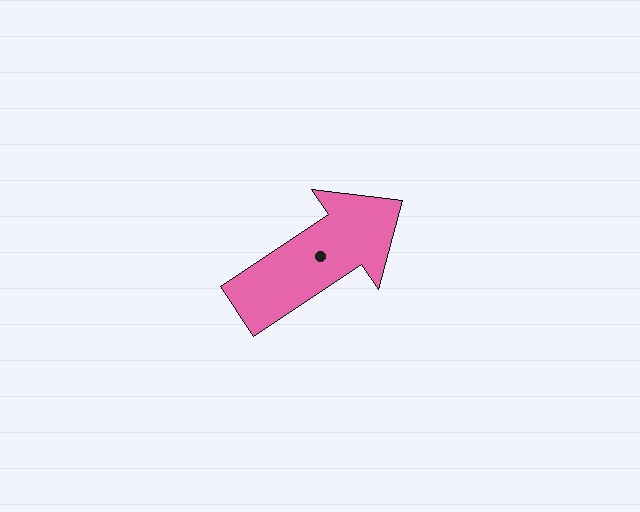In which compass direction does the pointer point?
Northeast.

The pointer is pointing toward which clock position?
Roughly 2 o'clock.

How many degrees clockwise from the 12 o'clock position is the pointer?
Approximately 56 degrees.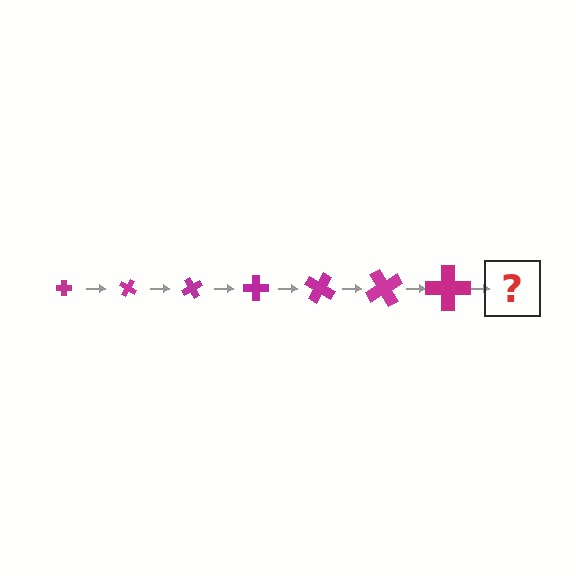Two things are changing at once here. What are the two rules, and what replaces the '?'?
The two rules are that the cross grows larger each step and it rotates 30 degrees each step. The '?' should be a cross, larger than the previous one and rotated 210 degrees from the start.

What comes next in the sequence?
The next element should be a cross, larger than the previous one and rotated 210 degrees from the start.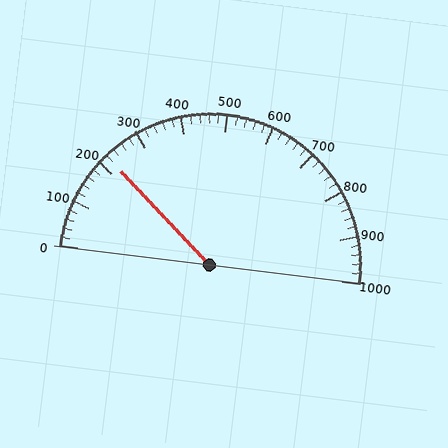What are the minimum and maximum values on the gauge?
The gauge ranges from 0 to 1000.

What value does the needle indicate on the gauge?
The needle indicates approximately 220.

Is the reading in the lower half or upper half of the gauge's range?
The reading is in the lower half of the range (0 to 1000).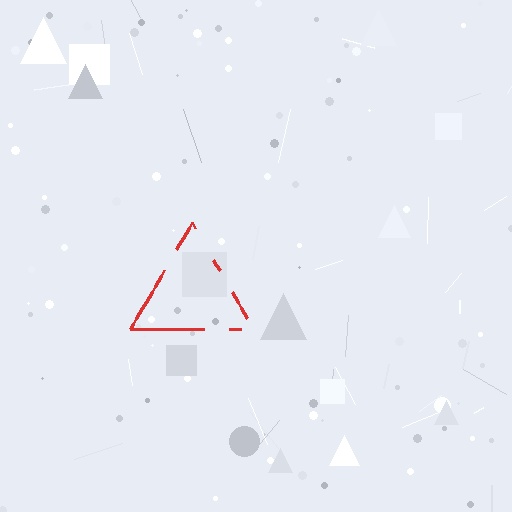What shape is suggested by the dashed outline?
The dashed outline suggests a triangle.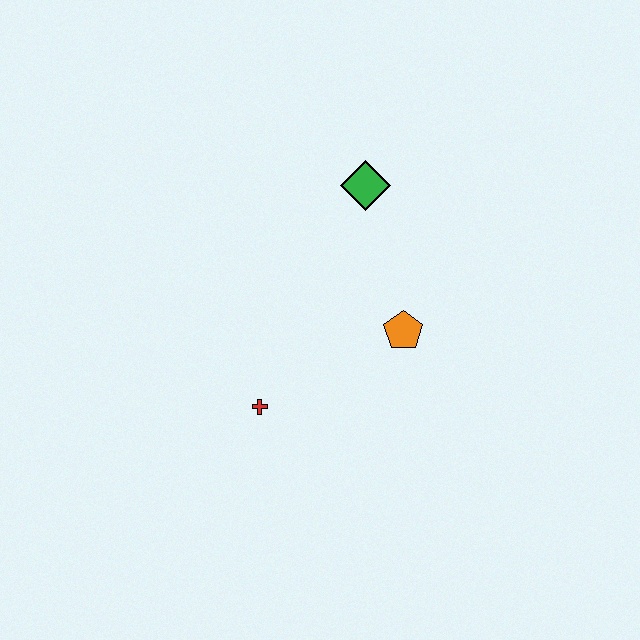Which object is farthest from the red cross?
The green diamond is farthest from the red cross.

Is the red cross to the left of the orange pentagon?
Yes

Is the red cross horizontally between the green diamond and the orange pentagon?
No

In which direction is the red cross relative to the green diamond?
The red cross is below the green diamond.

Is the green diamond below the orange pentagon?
No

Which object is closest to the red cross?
The orange pentagon is closest to the red cross.